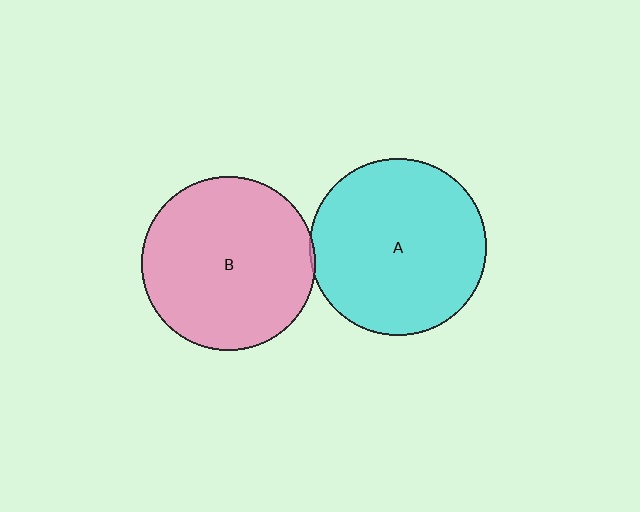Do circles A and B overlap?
Yes.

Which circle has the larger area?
Circle A (cyan).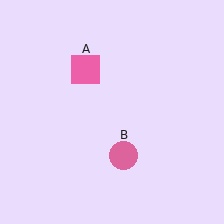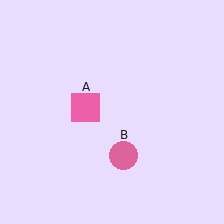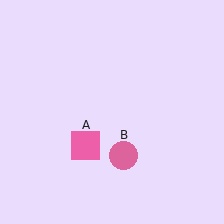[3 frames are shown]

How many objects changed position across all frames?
1 object changed position: pink square (object A).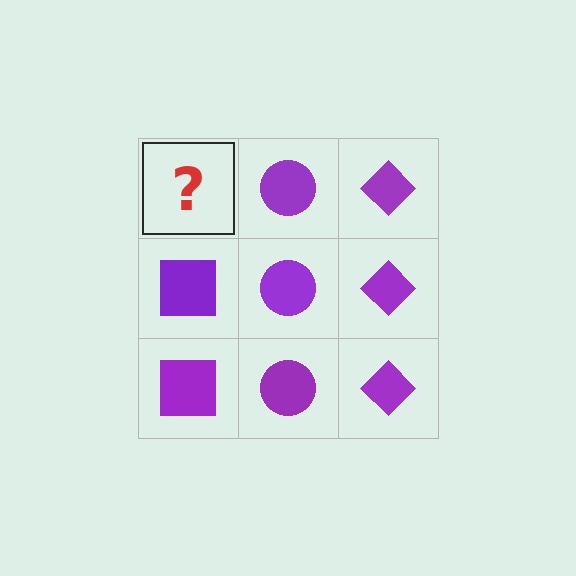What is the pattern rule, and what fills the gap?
The rule is that each column has a consistent shape. The gap should be filled with a purple square.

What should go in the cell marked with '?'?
The missing cell should contain a purple square.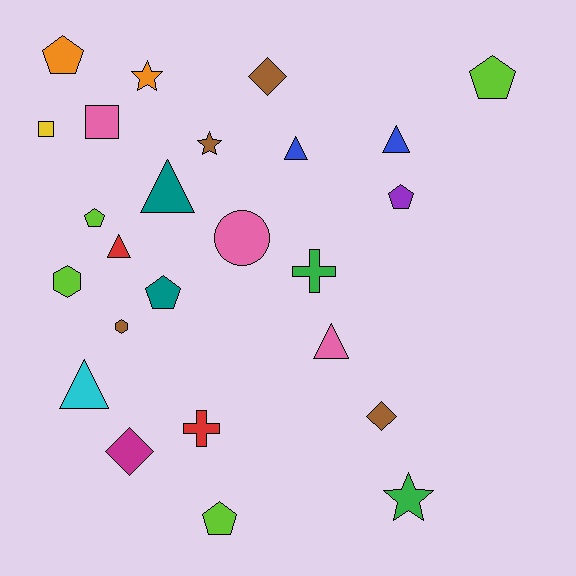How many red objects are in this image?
There are 2 red objects.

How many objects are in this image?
There are 25 objects.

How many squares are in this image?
There are 2 squares.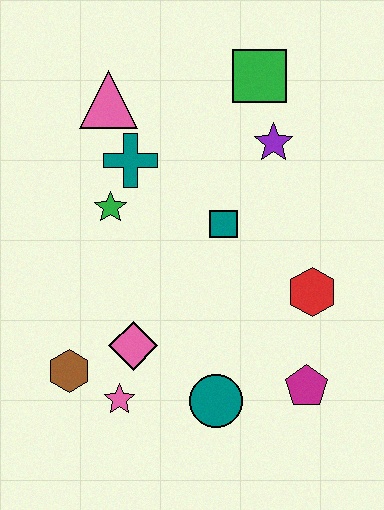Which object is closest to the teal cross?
The green star is closest to the teal cross.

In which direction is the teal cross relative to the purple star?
The teal cross is to the left of the purple star.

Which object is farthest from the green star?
The magenta pentagon is farthest from the green star.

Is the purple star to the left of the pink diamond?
No